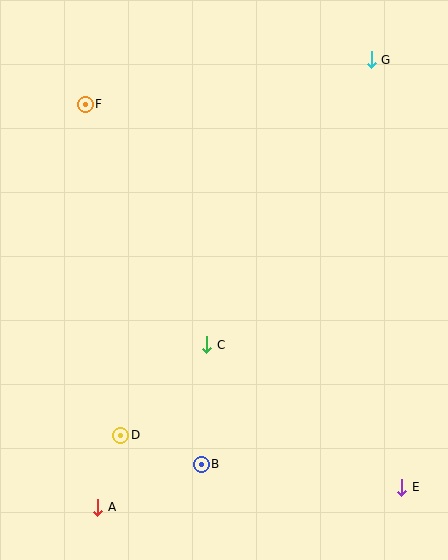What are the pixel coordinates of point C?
Point C is at (207, 345).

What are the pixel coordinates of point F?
Point F is at (85, 104).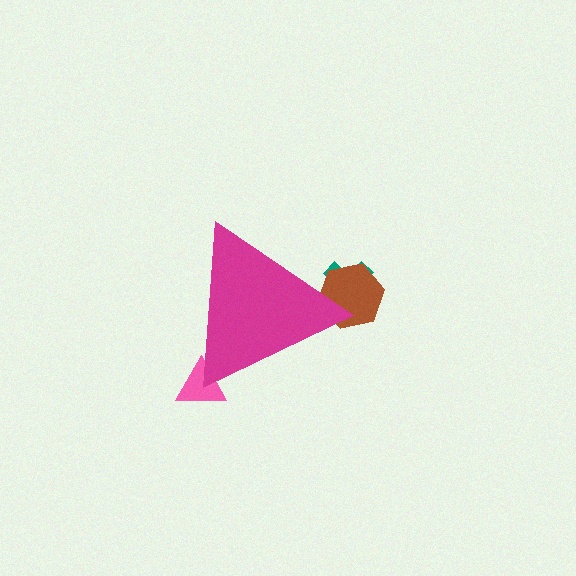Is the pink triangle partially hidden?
Yes, the pink triangle is partially hidden behind the magenta triangle.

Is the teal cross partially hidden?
Yes, the teal cross is partially hidden behind the magenta triangle.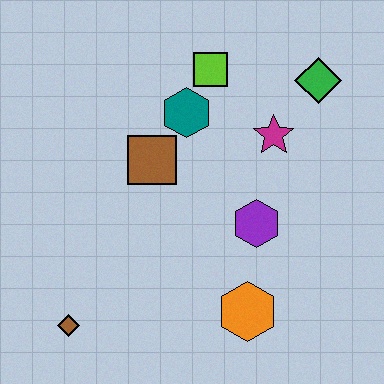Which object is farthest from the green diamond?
The brown diamond is farthest from the green diamond.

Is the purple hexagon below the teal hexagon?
Yes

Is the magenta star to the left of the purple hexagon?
No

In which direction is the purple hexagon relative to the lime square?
The purple hexagon is below the lime square.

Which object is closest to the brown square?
The teal hexagon is closest to the brown square.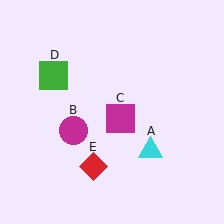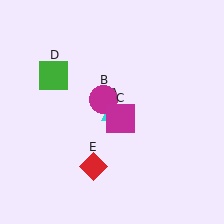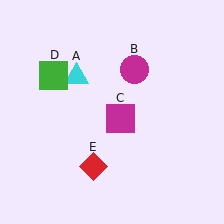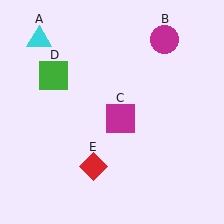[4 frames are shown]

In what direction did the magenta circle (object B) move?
The magenta circle (object B) moved up and to the right.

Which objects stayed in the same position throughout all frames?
Magenta square (object C) and green square (object D) and red diamond (object E) remained stationary.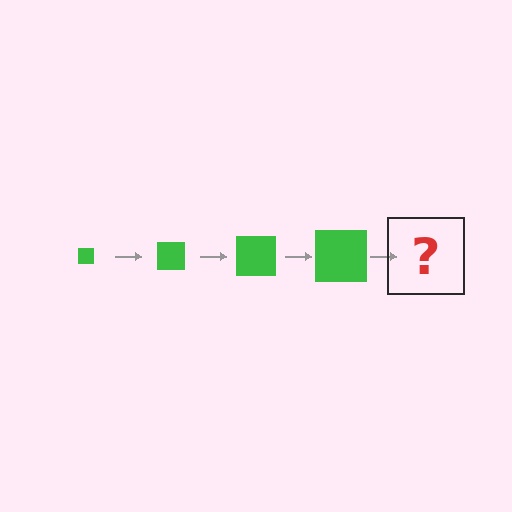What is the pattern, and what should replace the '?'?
The pattern is that the square gets progressively larger each step. The '?' should be a green square, larger than the previous one.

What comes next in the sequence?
The next element should be a green square, larger than the previous one.